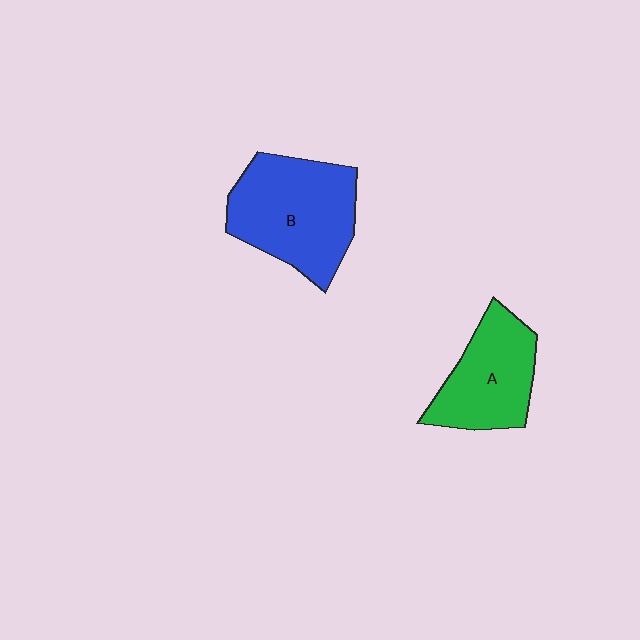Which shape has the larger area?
Shape B (blue).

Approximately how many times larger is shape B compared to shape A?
Approximately 1.3 times.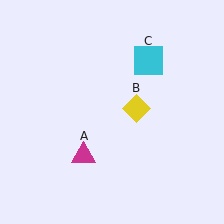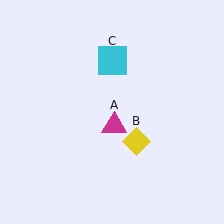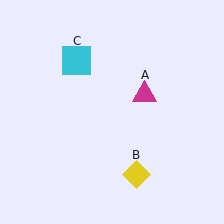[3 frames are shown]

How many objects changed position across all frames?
3 objects changed position: magenta triangle (object A), yellow diamond (object B), cyan square (object C).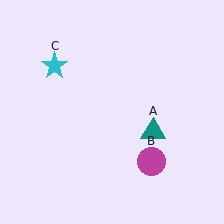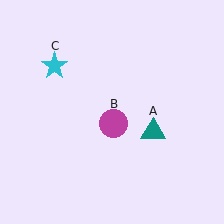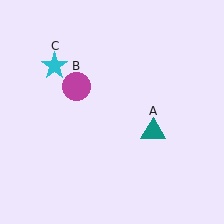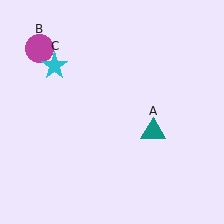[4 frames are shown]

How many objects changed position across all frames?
1 object changed position: magenta circle (object B).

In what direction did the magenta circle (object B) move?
The magenta circle (object B) moved up and to the left.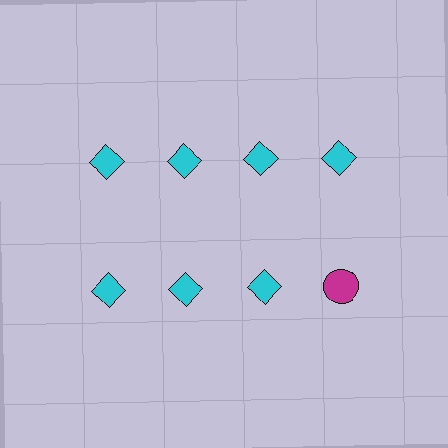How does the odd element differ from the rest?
It differs in both color (magenta instead of cyan) and shape (circle instead of diamond).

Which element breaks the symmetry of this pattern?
The magenta circle in the second row, second from right column breaks the symmetry. All other shapes are cyan diamonds.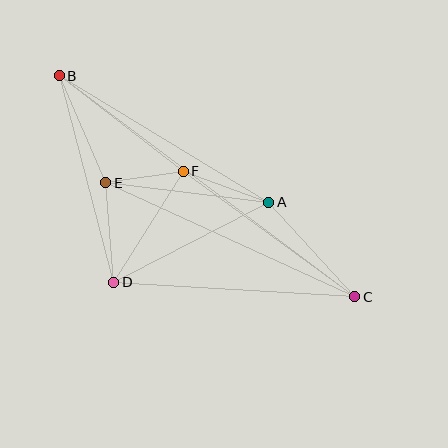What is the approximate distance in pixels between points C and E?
The distance between C and E is approximately 274 pixels.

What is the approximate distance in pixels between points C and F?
The distance between C and F is approximately 212 pixels.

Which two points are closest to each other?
Points E and F are closest to each other.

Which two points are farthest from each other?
Points B and C are farthest from each other.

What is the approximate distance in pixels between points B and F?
The distance between B and F is approximately 157 pixels.